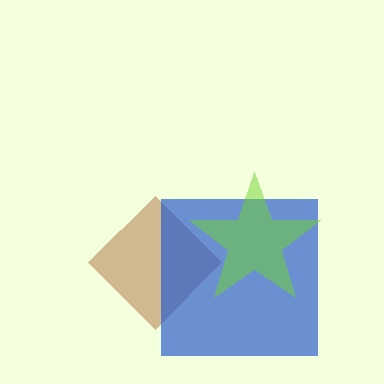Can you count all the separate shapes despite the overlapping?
Yes, there are 3 separate shapes.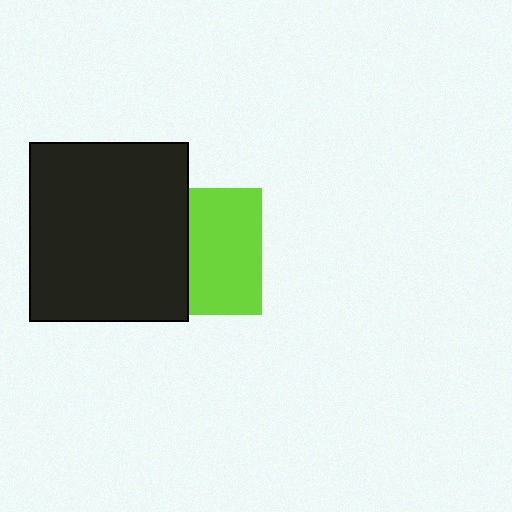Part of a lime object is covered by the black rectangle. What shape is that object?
It is a square.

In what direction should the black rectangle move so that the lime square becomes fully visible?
The black rectangle should move left. That is the shortest direction to clear the overlap and leave the lime square fully visible.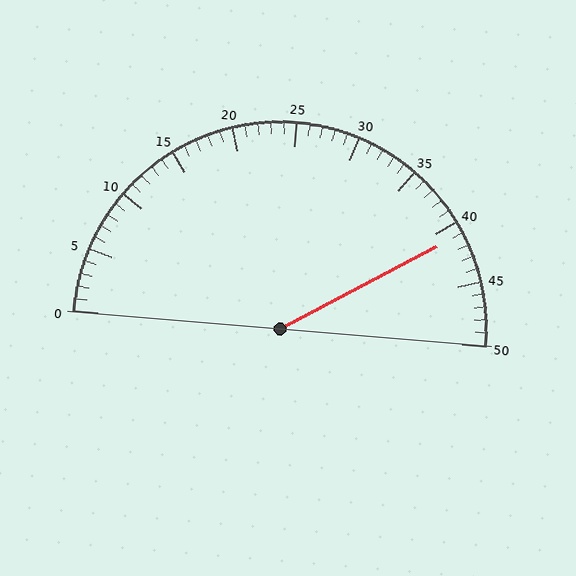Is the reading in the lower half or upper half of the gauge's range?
The reading is in the upper half of the range (0 to 50).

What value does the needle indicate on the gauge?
The needle indicates approximately 41.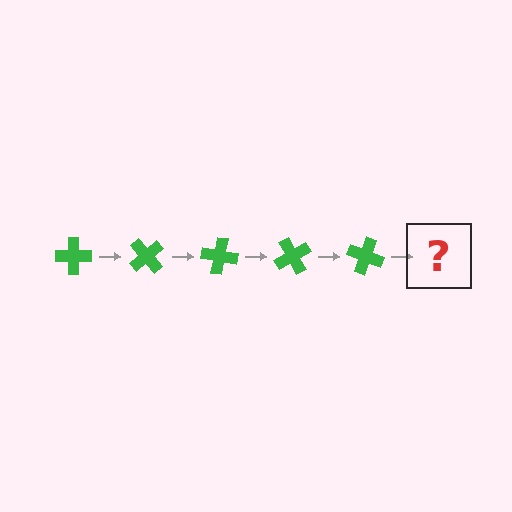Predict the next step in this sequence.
The next step is a green cross rotated 250 degrees.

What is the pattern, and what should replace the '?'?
The pattern is that the cross rotates 50 degrees each step. The '?' should be a green cross rotated 250 degrees.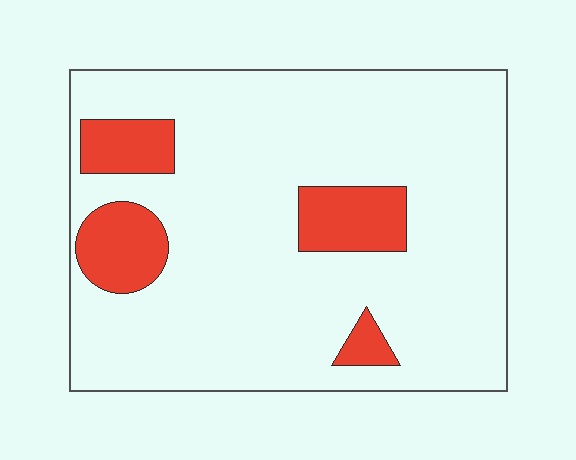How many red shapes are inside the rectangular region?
4.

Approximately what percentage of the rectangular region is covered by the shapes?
Approximately 15%.